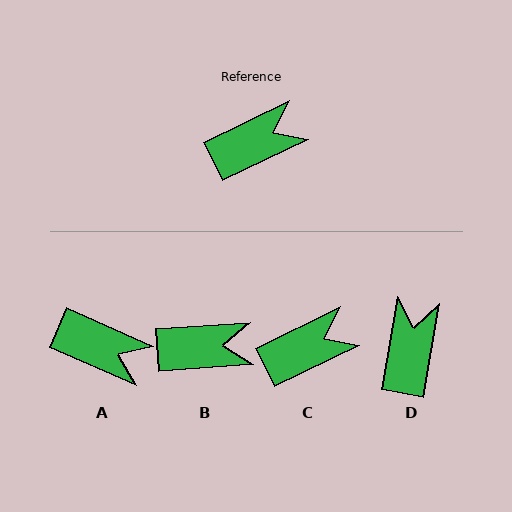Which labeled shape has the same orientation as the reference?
C.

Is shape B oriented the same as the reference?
No, it is off by about 22 degrees.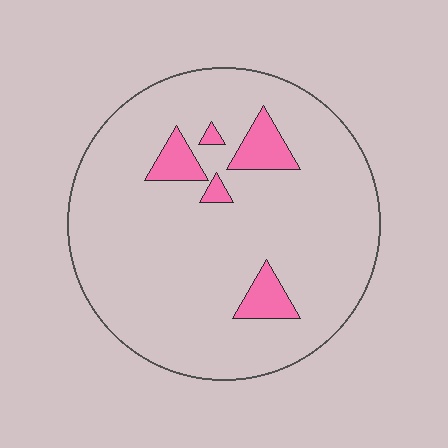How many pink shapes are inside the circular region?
5.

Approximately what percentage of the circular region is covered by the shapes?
Approximately 10%.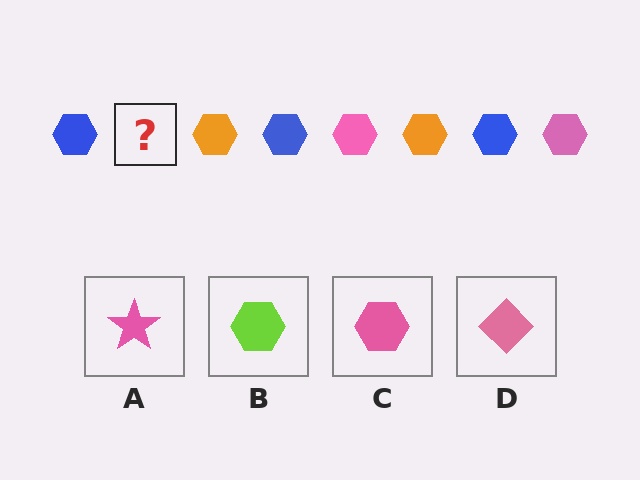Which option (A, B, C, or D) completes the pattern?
C.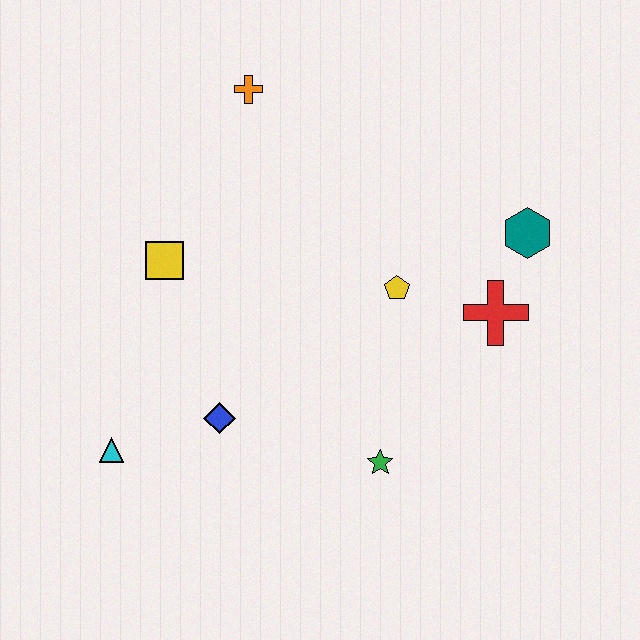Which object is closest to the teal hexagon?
The red cross is closest to the teal hexagon.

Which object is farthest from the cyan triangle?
The teal hexagon is farthest from the cyan triangle.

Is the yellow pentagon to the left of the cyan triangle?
No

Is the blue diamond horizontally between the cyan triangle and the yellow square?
No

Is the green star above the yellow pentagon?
No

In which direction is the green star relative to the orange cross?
The green star is below the orange cross.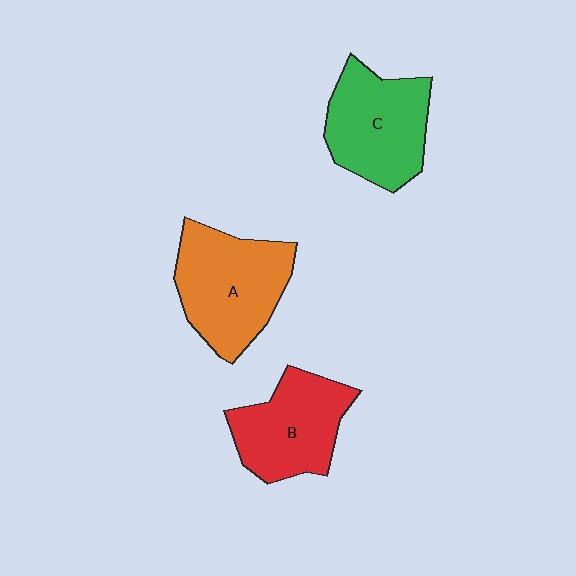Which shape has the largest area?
Shape A (orange).